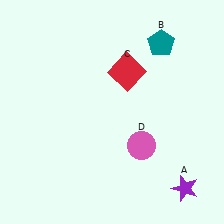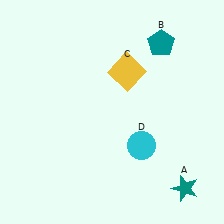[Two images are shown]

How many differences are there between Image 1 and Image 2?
There are 3 differences between the two images.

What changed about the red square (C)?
In Image 1, C is red. In Image 2, it changed to yellow.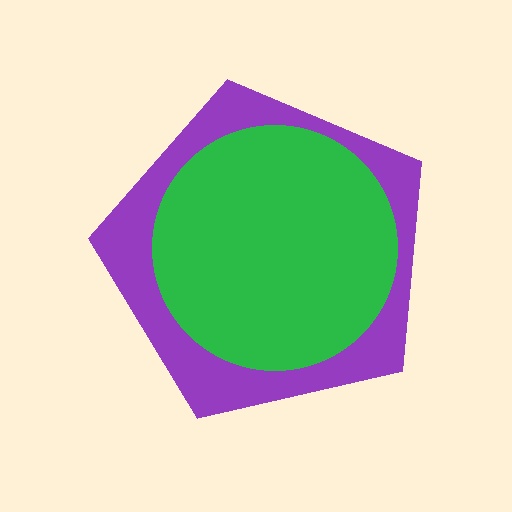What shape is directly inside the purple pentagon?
The green circle.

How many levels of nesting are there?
2.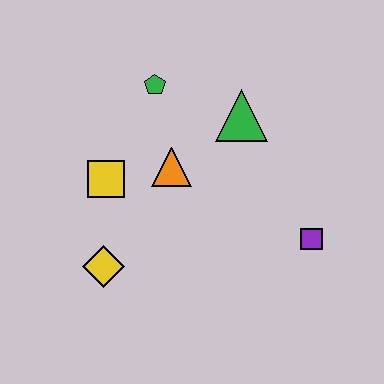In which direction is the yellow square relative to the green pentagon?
The yellow square is below the green pentagon.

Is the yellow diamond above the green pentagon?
No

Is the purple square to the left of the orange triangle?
No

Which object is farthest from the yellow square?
The purple square is farthest from the yellow square.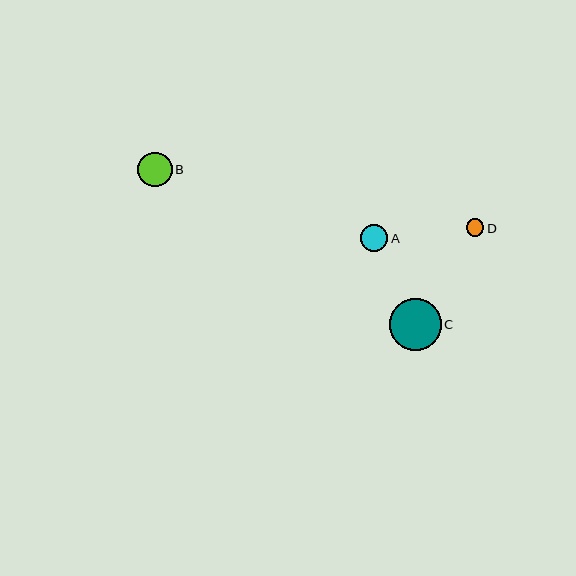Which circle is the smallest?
Circle D is the smallest with a size of approximately 18 pixels.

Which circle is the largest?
Circle C is the largest with a size of approximately 52 pixels.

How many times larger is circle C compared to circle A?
Circle C is approximately 1.9 times the size of circle A.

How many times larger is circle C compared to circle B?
Circle C is approximately 1.5 times the size of circle B.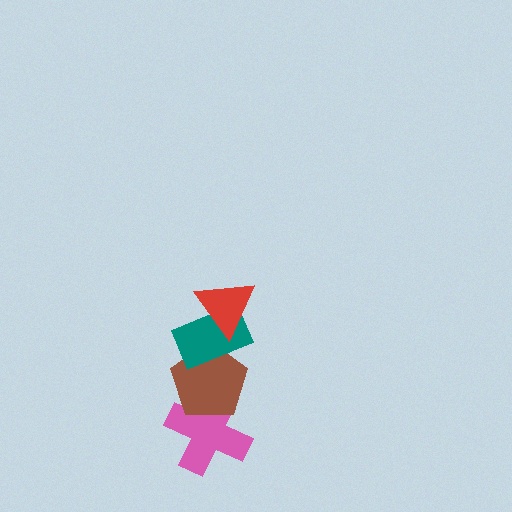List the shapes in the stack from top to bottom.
From top to bottom: the red triangle, the teal rectangle, the brown pentagon, the pink cross.